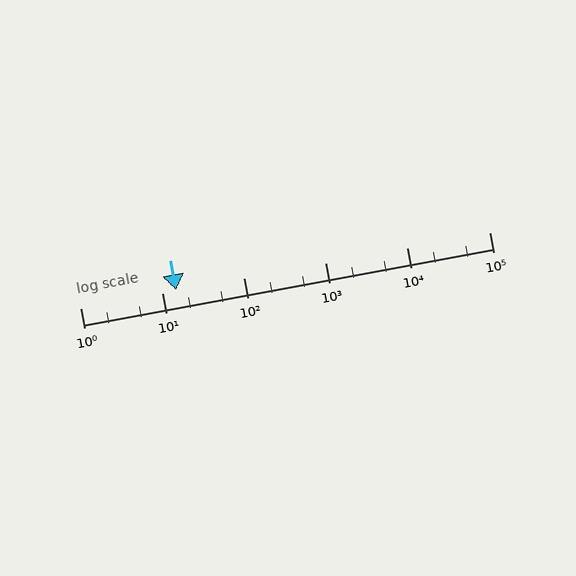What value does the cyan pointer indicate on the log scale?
The pointer indicates approximately 15.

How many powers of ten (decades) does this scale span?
The scale spans 5 decades, from 1 to 100000.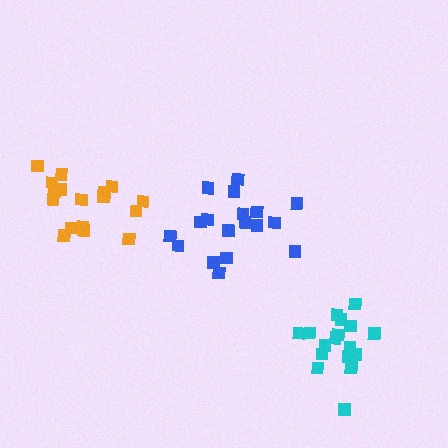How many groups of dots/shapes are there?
There are 3 groups.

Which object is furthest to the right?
The cyan cluster is rightmost.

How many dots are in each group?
Group 1: 17 dots, Group 2: 19 dots, Group 3: 17 dots (53 total).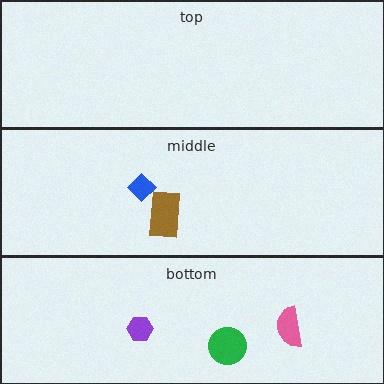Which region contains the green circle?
The bottom region.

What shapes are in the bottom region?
The pink semicircle, the green circle, the purple hexagon.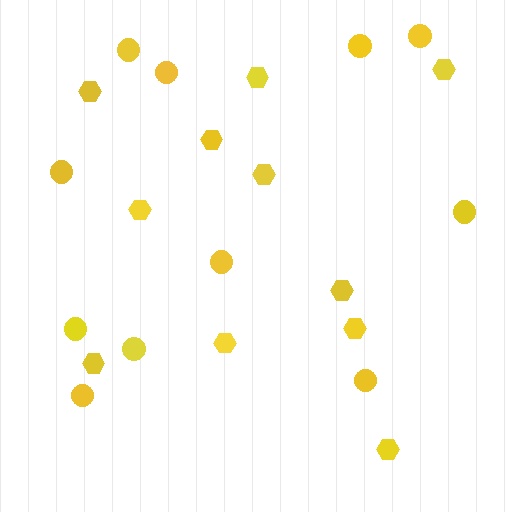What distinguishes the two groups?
There are 2 groups: one group of hexagons (11) and one group of circles (11).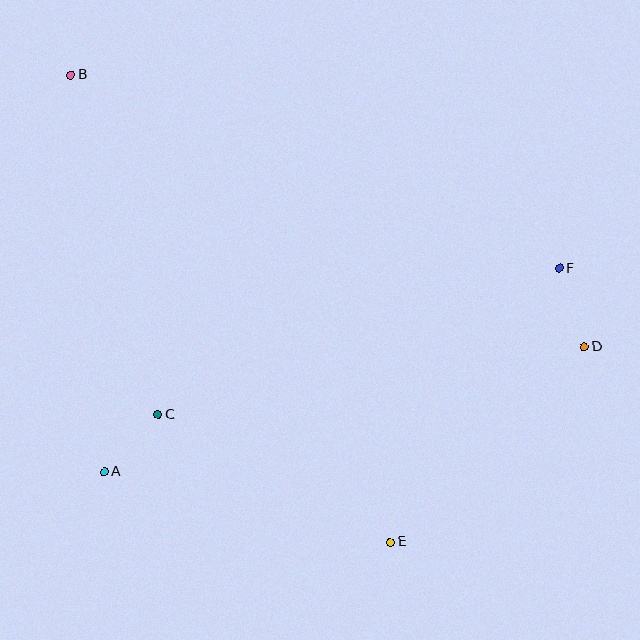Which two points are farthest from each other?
Points B and D are farthest from each other.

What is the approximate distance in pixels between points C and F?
The distance between C and F is approximately 427 pixels.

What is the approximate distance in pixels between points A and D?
The distance between A and D is approximately 496 pixels.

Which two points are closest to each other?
Points A and C are closest to each other.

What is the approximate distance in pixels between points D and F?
The distance between D and F is approximately 82 pixels.